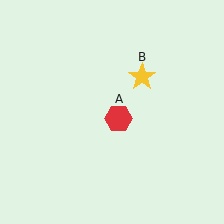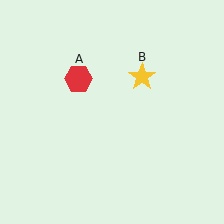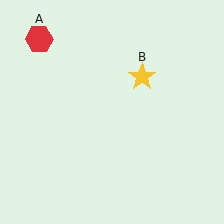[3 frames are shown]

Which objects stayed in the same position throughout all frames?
Yellow star (object B) remained stationary.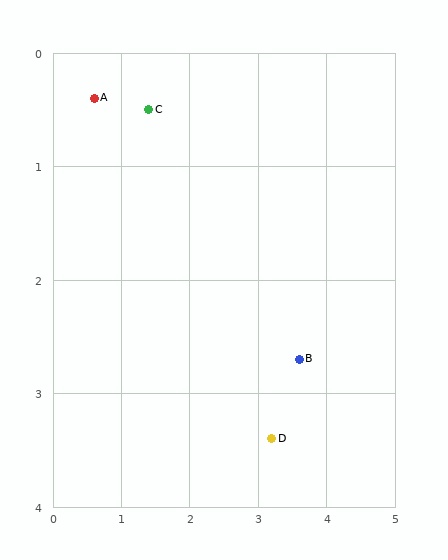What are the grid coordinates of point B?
Point B is at approximately (3.6, 2.7).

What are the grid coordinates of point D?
Point D is at approximately (3.2, 3.4).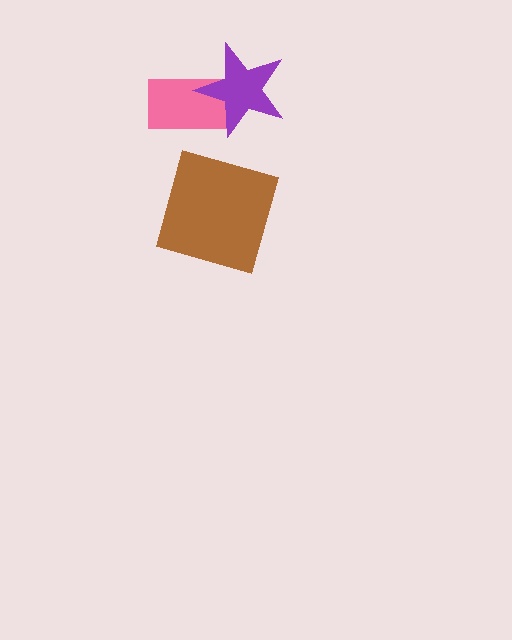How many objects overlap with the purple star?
1 object overlaps with the purple star.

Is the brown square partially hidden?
No, no other shape covers it.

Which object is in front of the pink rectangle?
The purple star is in front of the pink rectangle.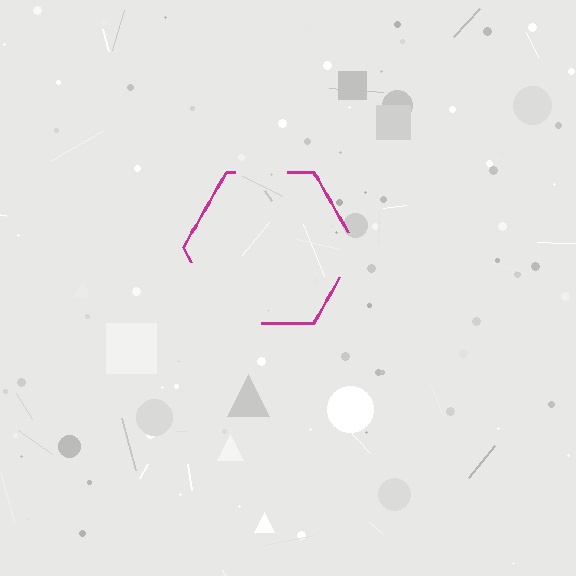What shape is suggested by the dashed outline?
The dashed outline suggests a hexagon.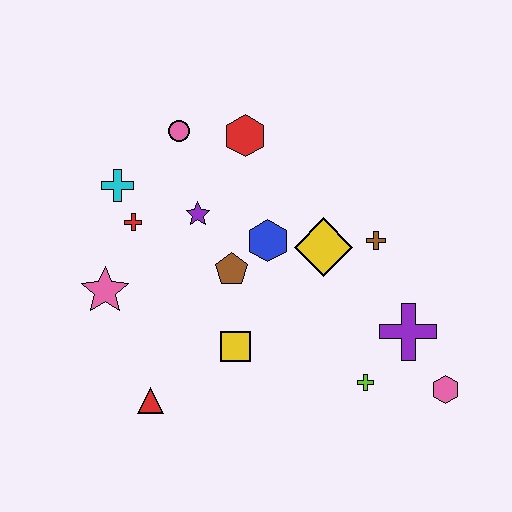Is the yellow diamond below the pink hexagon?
No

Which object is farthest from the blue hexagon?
The pink hexagon is farthest from the blue hexagon.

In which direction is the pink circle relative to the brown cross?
The pink circle is to the left of the brown cross.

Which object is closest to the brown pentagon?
The blue hexagon is closest to the brown pentagon.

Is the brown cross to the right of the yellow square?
Yes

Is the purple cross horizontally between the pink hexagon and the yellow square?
Yes